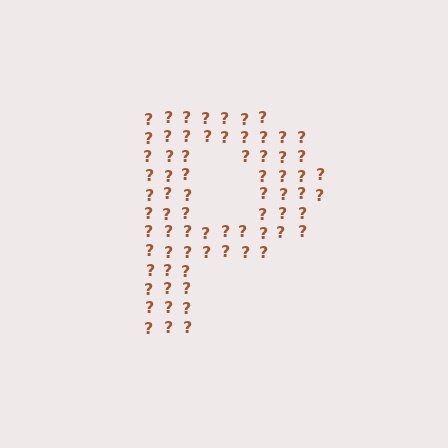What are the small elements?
The small elements are question marks.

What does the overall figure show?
The overall figure shows the letter P.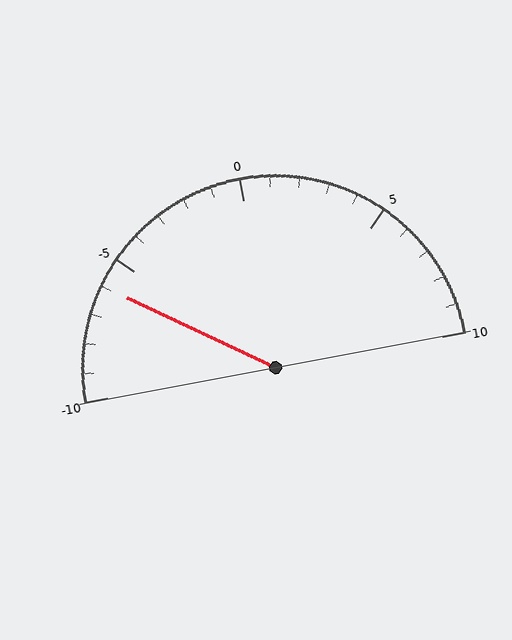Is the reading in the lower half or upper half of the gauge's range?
The reading is in the lower half of the range (-10 to 10).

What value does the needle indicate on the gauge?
The needle indicates approximately -6.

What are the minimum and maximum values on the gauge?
The gauge ranges from -10 to 10.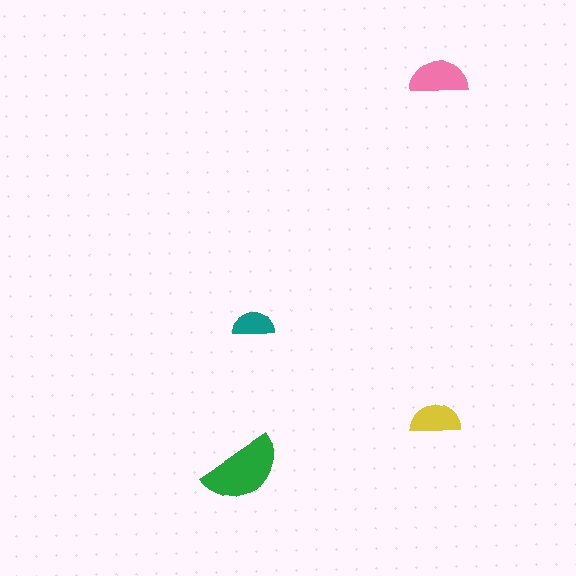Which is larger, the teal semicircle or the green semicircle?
The green one.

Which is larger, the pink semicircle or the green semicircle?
The green one.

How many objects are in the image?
There are 4 objects in the image.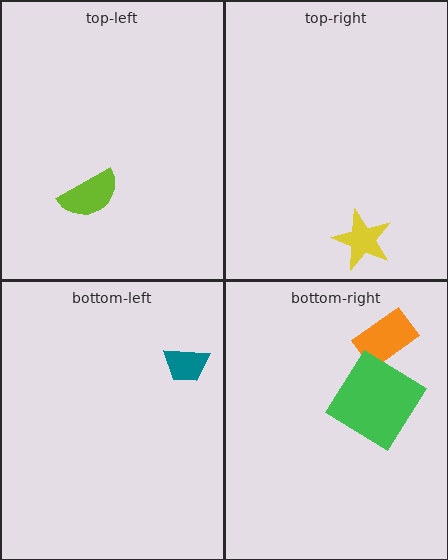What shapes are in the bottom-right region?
The orange rectangle, the green diamond.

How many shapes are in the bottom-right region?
2.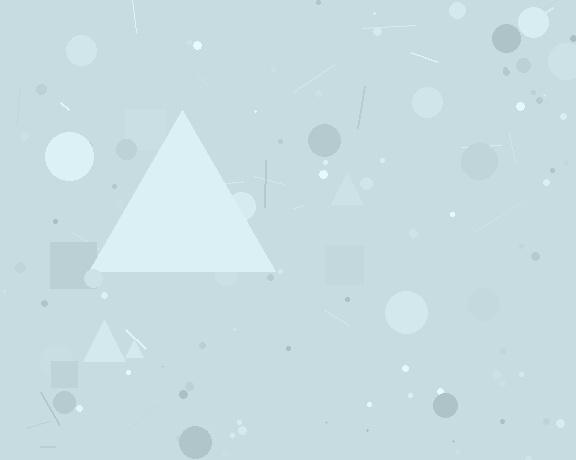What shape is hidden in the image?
A triangle is hidden in the image.